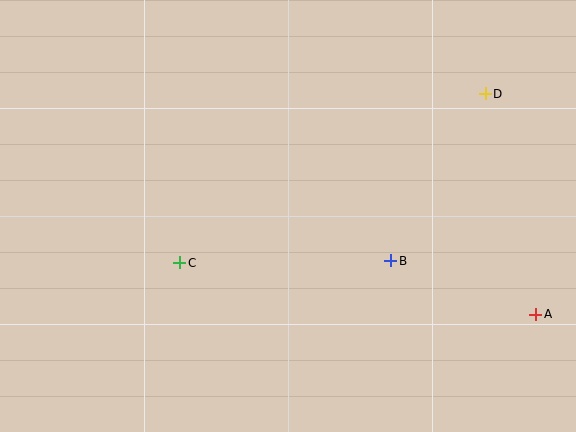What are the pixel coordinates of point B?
Point B is at (391, 261).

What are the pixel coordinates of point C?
Point C is at (180, 263).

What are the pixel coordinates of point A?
Point A is at (536, 315).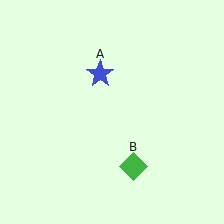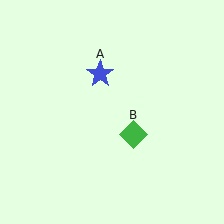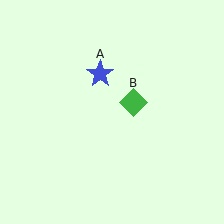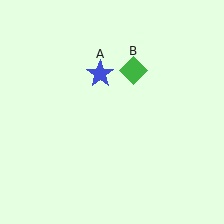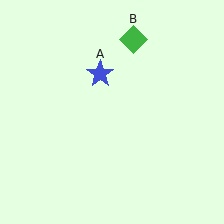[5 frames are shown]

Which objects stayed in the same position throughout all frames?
Blue star (object A) remained stationary.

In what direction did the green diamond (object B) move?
The green diamond (object B) moved up.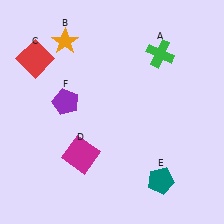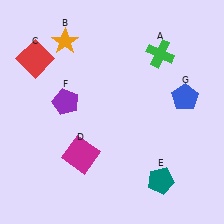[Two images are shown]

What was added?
A blue pentagon (G) was added in Image 2.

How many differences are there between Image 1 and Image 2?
There is 1 difference between the two images.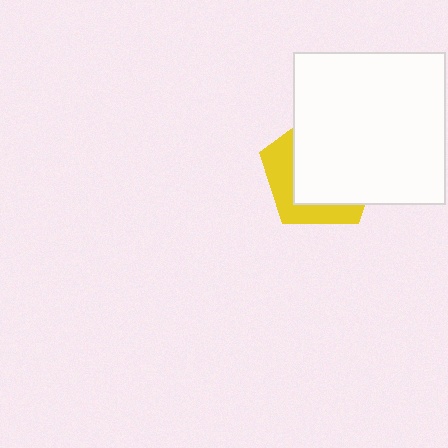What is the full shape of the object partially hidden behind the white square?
The partially hidden object is a yellow pentagon.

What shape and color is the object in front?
The object in front is a white square.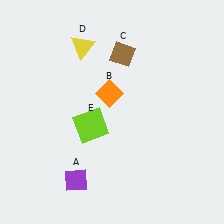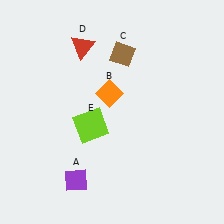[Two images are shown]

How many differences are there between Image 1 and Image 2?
There is 1 difference between the two images.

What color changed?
The triangle (D) changed from yellow in Image 1 to red in Image 2.